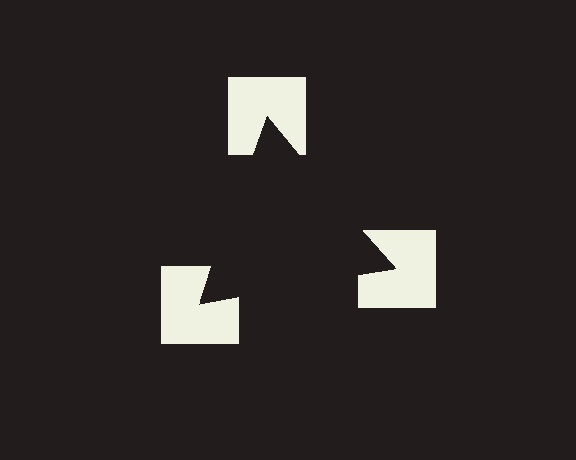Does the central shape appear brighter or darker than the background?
It typically appears slightly darker than the background, even though no actual brightness change is drawn.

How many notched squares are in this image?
There are 3 — one at each vertex of the illusory triangle.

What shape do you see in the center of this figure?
An illusory triangle — its edges are inferred from the aligned wedge cuts in the notched squares, not physically drawn.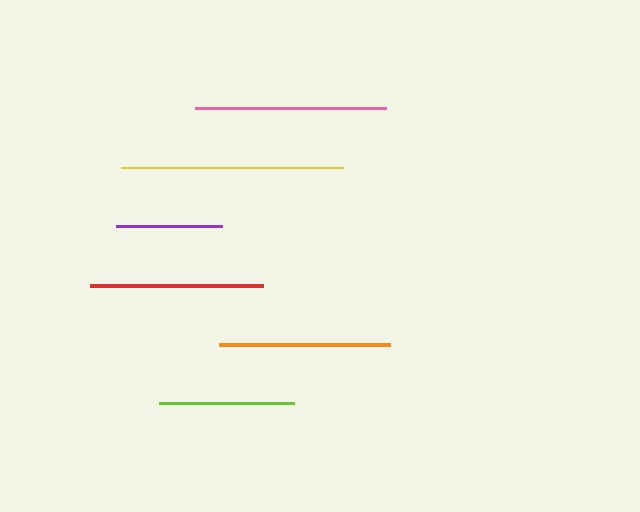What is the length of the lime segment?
The lime segment is approximately 135 pixels long.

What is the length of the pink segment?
The pink segment is approximately 191 pixels long.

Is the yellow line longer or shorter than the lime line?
The yellow line is longer than the lime line.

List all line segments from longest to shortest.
From longest to shortest: yellow, pink, red, orange, lime, purple.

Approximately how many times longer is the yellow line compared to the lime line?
The yellow line is approximately 1.6 times the length of the lime line.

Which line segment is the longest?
The yellow line is the longest at approximately 222 pixels.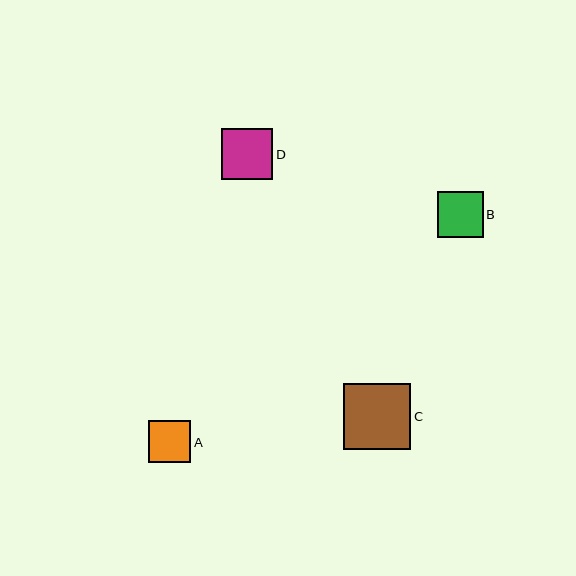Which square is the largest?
Square C is the largest with a size of approximately 67 pixels.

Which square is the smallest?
Square A is the smallest with a size of approximately 42 pixels.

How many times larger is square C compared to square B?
Square C is approximately 1.5 times the size of square B.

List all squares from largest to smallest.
From largest to smallest: C, D, B, A.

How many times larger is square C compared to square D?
Square C is approximately 1.3 times the size of square D.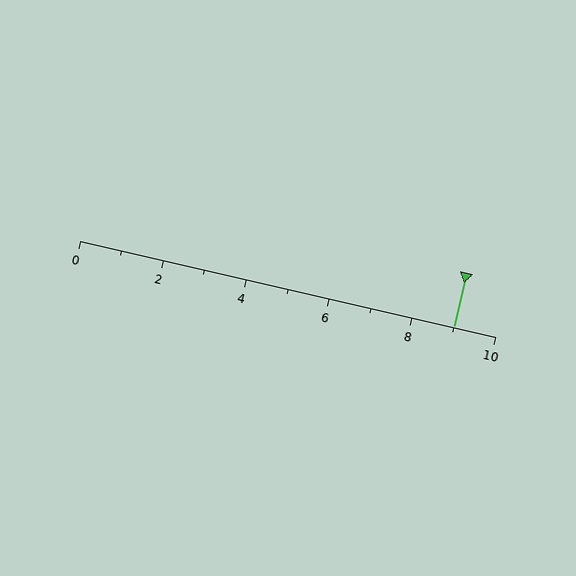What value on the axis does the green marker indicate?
The marker indicates approximately 9.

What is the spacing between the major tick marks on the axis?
The major ticks are spaced 2 apart.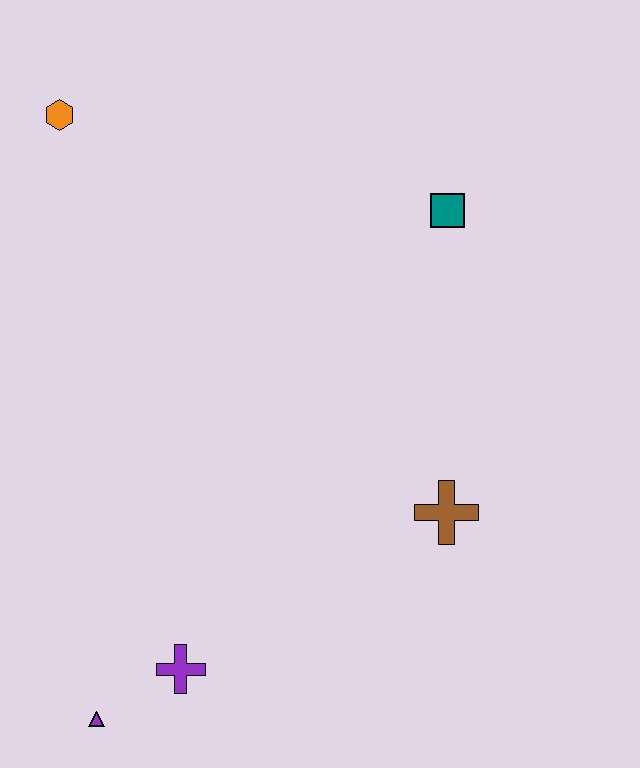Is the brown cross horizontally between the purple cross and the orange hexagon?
No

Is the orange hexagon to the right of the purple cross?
No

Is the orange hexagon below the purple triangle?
No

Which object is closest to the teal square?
The brown cross is closest to the teal square.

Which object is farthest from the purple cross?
The orange hexagon is farthest from the purple cross.